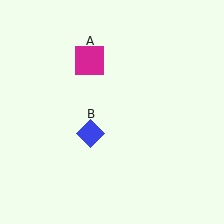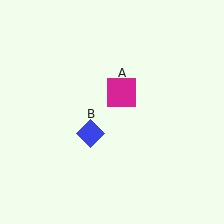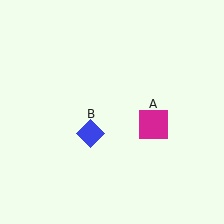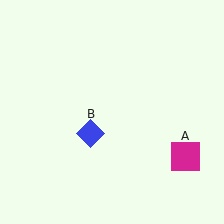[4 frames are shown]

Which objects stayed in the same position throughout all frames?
Blue diamond (object B) remained stationary.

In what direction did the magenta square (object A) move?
The magenta square (object A) moved down and to the right.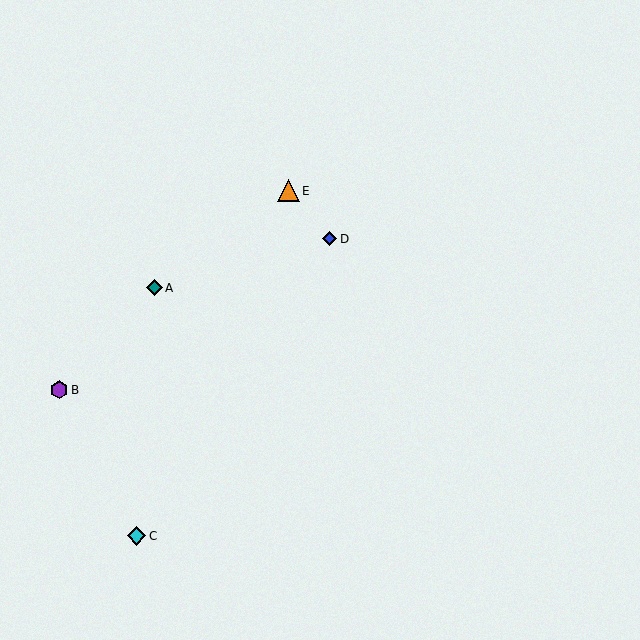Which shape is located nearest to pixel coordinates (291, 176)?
The orange triangle (labeled E) at (288, 191) is nearest to that location.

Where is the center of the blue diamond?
The center of the blue diamond is at (330, 239).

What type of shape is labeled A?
Shape A is a teal diamond.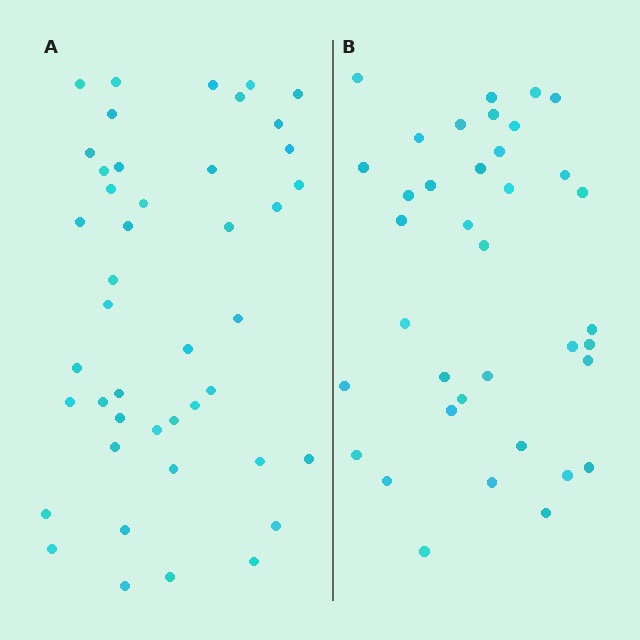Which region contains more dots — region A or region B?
Region A (the left region) has more dots.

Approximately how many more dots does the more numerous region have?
Region A has roughly 8 or so more dots than region B.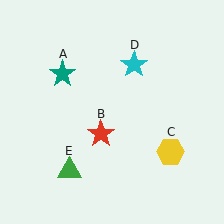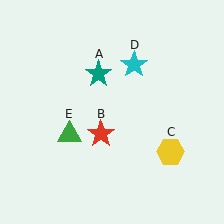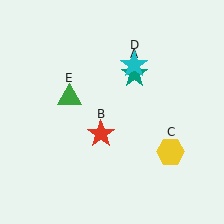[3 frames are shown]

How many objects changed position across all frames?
2 objects changed position: teal star (object A), green triangle (object E).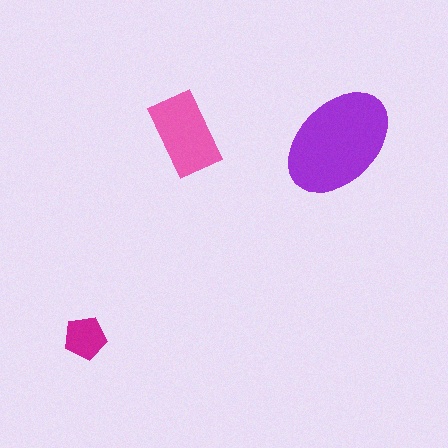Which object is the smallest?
The magenta pentagon.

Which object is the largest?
The purple ellipse.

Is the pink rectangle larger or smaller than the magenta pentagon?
Larger.